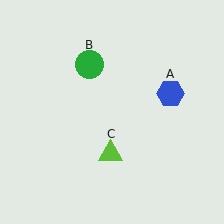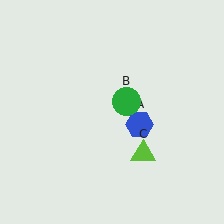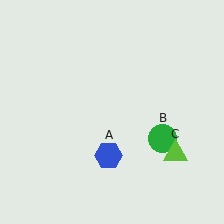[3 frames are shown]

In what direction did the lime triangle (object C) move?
The lime triangle (object C) moved right.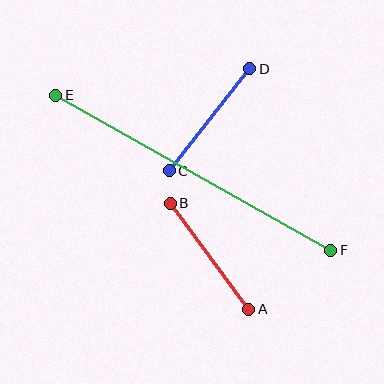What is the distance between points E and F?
The distance is approximately 316 pixels.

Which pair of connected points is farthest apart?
Points E and F are farthest apart.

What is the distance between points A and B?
The distance is approximately 132 pixels.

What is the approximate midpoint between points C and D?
The midpoint is at approximately (209, 120) pixels.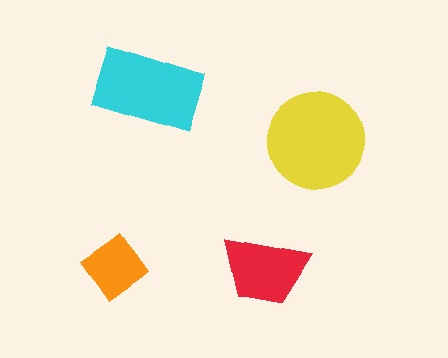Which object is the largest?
The yellow circle.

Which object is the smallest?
The orange diamond.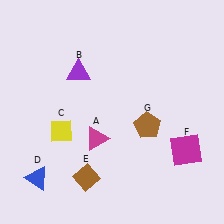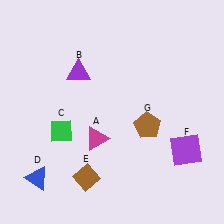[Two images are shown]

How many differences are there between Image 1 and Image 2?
There are 2 differences between the two images.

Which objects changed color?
C changed from yellow to green. F changed from magenta to purple.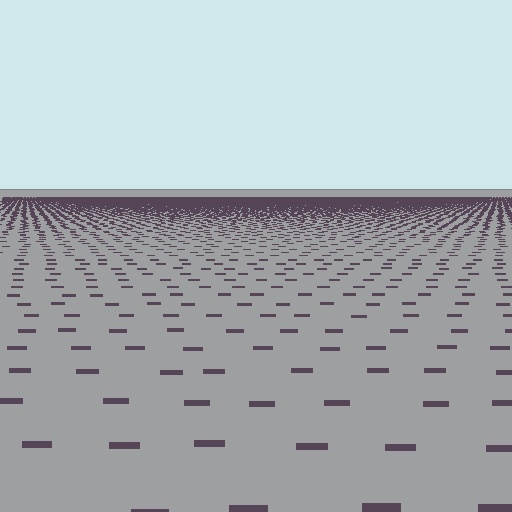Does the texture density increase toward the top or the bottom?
Density increases toward the top.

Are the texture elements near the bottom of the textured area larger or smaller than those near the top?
Larger. Near the bottom, elements are closer to the viewer and appear at a bigger on-screen size.